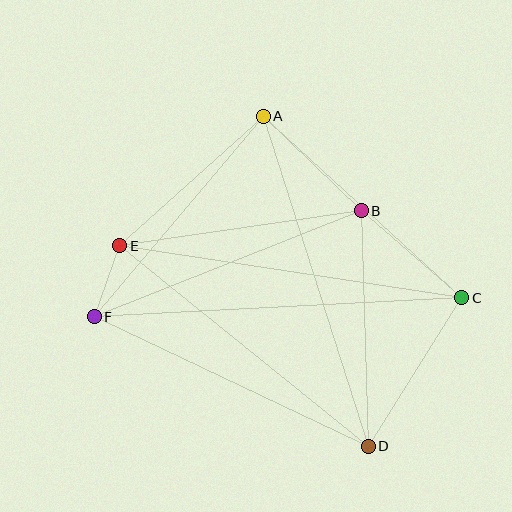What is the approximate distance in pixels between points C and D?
The distance between C and D is approximately 175 pixels.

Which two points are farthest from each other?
Points C and F are farthest from each other.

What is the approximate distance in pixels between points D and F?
The distance between D and F is approximately 303 pixels.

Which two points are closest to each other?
Points E and F are closest to each other.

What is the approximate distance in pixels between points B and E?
The distance between B and E is approximately 244 pixels.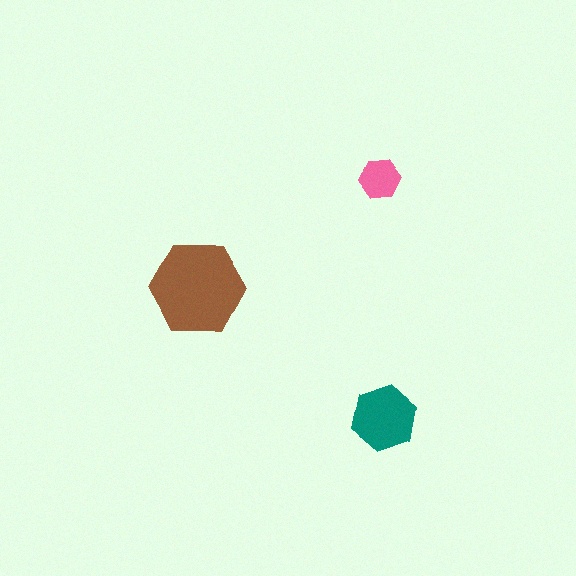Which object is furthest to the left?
The brown hexagon is leftmost.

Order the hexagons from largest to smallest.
the brown one, the teal one, the pink one.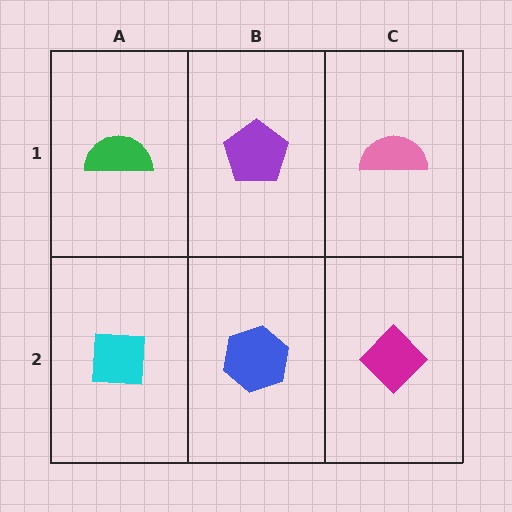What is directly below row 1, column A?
A cyan square.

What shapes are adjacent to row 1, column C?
A magenta diamond (row 2, column C), a purple pentagon (row 1, column B).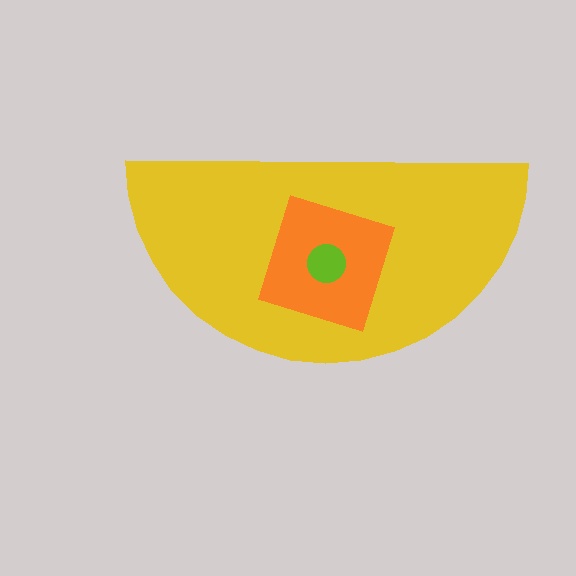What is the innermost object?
The lime circle.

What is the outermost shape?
The yellow semicircle.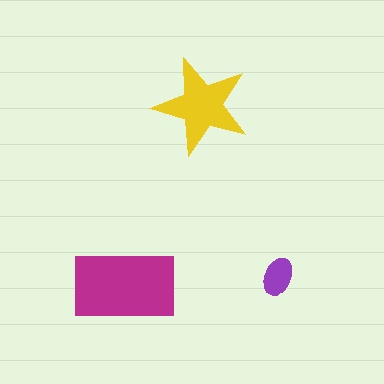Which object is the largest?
The magenta rectangle.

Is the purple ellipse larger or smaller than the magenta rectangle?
Smaller.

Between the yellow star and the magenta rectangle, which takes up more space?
The magenta rectangle.